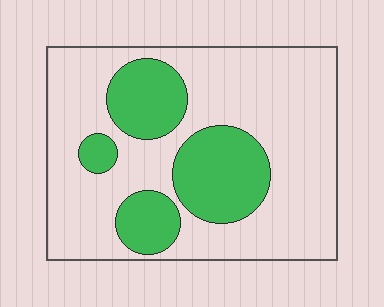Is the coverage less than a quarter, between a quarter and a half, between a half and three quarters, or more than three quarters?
Between a quarter and a half.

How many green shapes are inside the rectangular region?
4.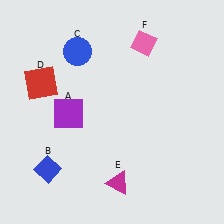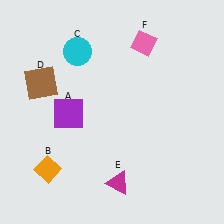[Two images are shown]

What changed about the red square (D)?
In Image 1, D is red. In Image 2, it changed to brown.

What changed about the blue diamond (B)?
In Image 1, B is blue. In Image 2, it changed to orange.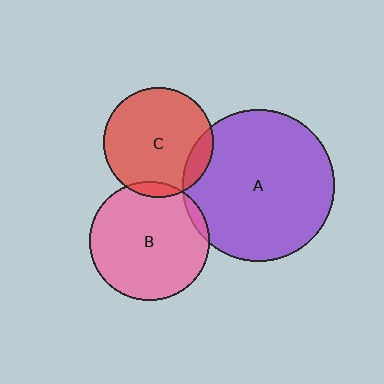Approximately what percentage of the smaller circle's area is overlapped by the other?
Approximately 5%.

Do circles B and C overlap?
Yes.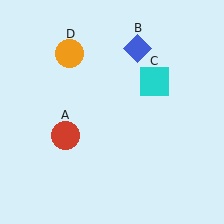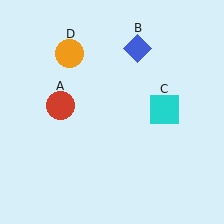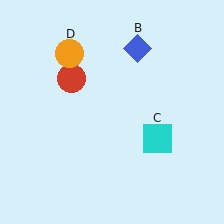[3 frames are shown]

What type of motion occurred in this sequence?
The red circle (object A), cyan square (object C) rotated clockwise around the center of the scene.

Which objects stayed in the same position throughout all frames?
Blue diamond (object B) and orange circle (object D) remained stationary.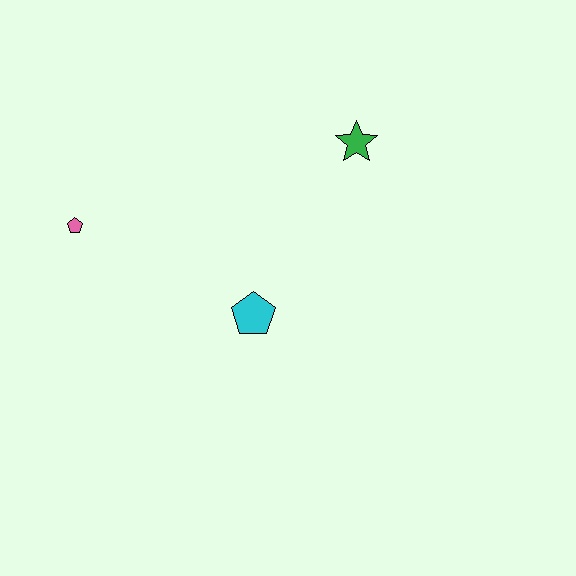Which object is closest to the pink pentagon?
The cyan pentagon is closest to the pink pentagon.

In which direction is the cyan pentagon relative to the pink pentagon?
The cyan pentagon is to the right of the pink pentagon.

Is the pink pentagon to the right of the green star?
No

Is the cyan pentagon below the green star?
Yes